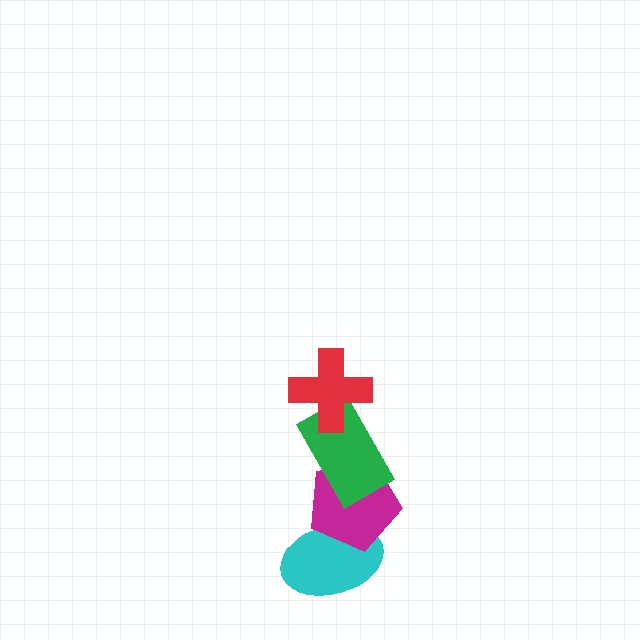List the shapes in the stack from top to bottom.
From top to bottom: the red cross, the green rectangle, the magenta pentagon, the cyan ellipse.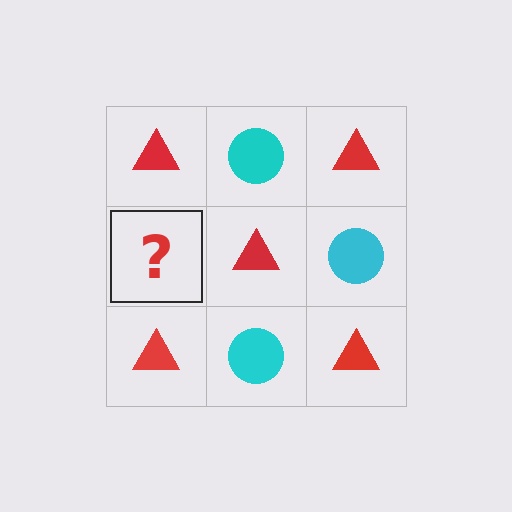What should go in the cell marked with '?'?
The missing cell should contain a cyan circle.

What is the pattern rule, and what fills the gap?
The rule is that it alternates red triangle and cyan circle in a checkerboard pattern. The gap should be filled with a cyan circle.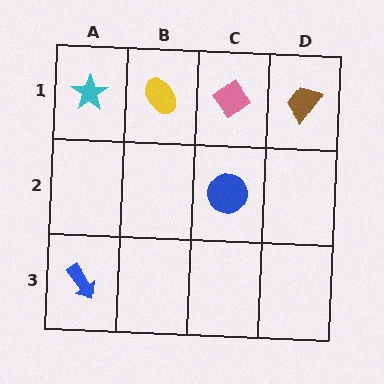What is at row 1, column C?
A pink diamond.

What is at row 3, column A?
A blue arrow.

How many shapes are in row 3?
1 shape.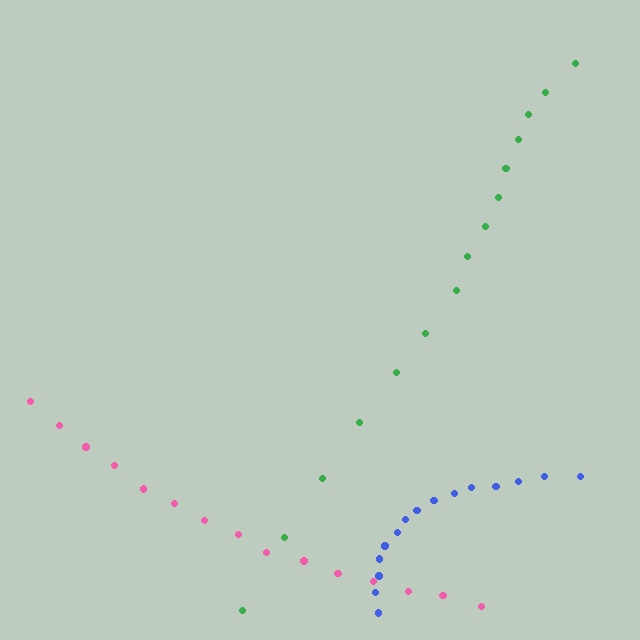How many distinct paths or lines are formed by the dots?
There are 3 distinct paths.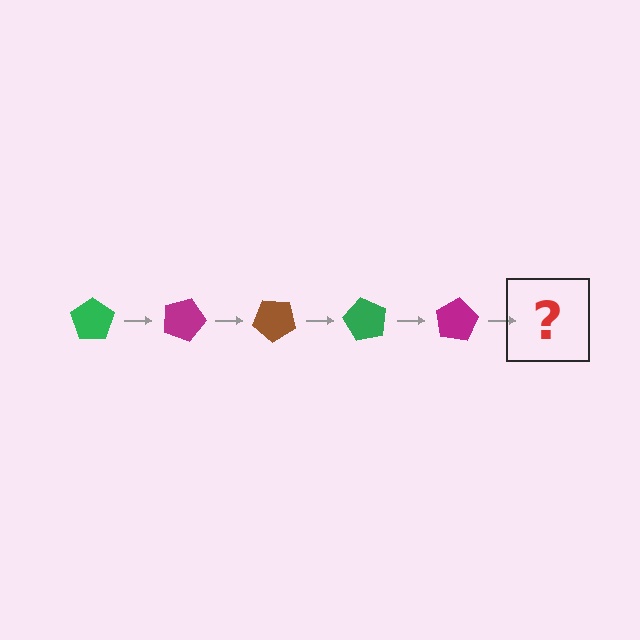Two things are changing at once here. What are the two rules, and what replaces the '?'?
The two rules are that it rotates 20 degrees each step and the color cycles through green, magenta, and brown. The '?' should be a brown pentagon, rotated 100 degrees from the start.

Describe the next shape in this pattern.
It should be a brown pentagon, rotated 100 degrees from the start.